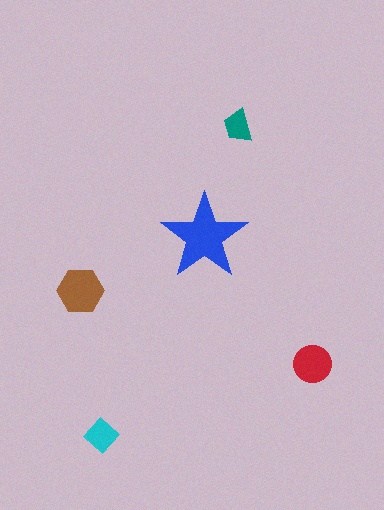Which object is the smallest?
The teal trapezoid.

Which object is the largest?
The blue star.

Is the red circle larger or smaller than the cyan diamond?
Larger.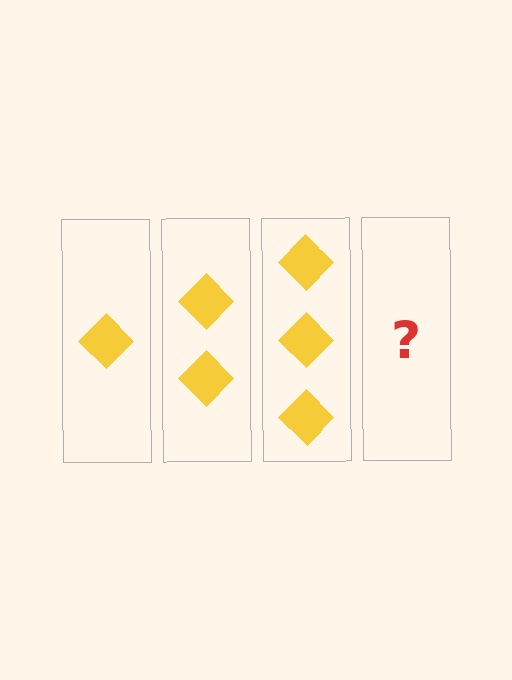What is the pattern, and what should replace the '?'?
The pattern is that each step adds one more diamond. The '?' should be 4 diamonds.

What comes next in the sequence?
The next element should be 4 diamonds.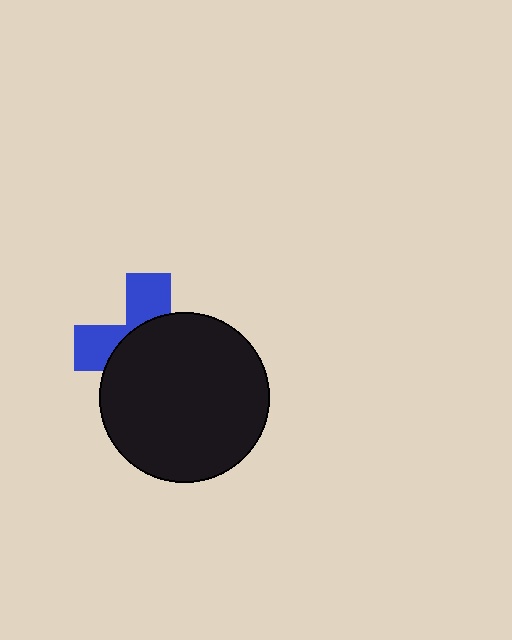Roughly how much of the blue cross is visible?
A small part of it is visible (roughly 35%).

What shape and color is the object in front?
The object in front is a black circle.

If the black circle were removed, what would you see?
You would see the complete blue cross.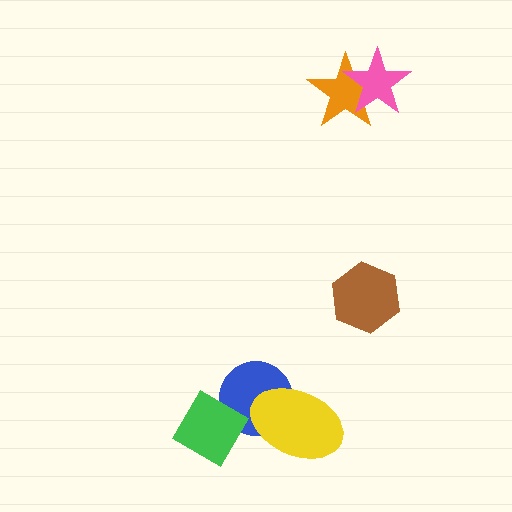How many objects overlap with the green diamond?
1 object overlaps with the green diamond.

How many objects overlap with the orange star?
1 object overlaps with the orange star.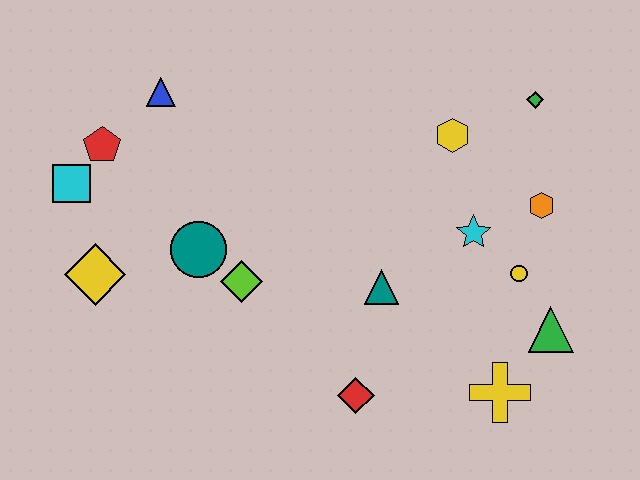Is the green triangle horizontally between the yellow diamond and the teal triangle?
No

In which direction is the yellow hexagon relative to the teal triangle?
The yellow hexagon is above the teal triangle.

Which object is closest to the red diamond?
The teal triangle is closest to the red diamond.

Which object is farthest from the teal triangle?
The cyan square is farthest from the teal triangle.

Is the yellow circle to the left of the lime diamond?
No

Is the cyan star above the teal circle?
Yes